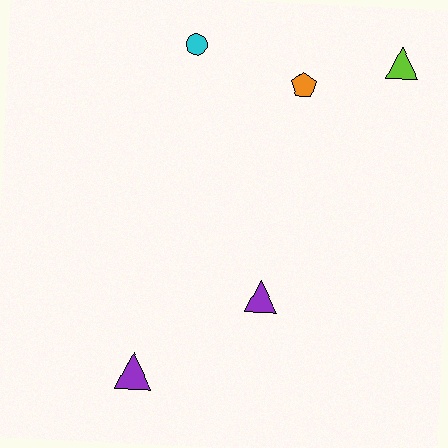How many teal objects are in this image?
There are no teal objects.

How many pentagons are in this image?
There is 1 pentagon.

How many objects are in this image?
There are 5 objects.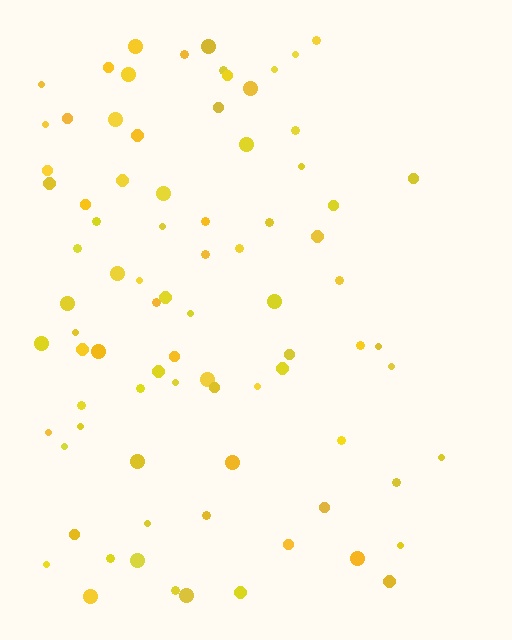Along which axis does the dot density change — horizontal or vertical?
Horizontal.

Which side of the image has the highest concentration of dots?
The left.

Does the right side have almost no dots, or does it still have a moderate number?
Still a moderate number, just noticeably fewer than the left.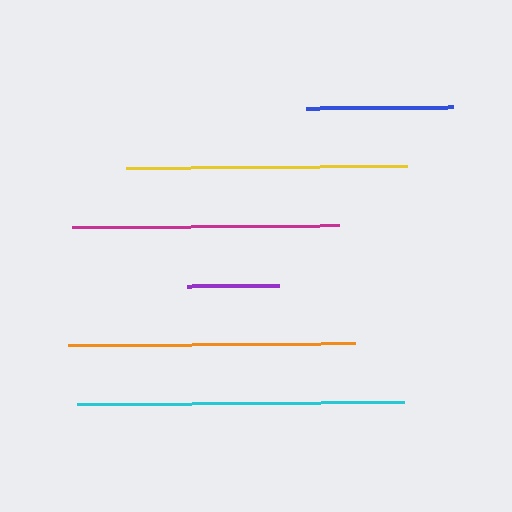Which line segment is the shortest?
The purple line is the shortest at approximately 91 pixels.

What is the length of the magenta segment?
The magenta segment is approximately 267 pixels long.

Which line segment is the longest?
The cyan line is the longest at approximately 327 pixels.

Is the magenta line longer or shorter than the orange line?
The orange line is longer than the magenta line.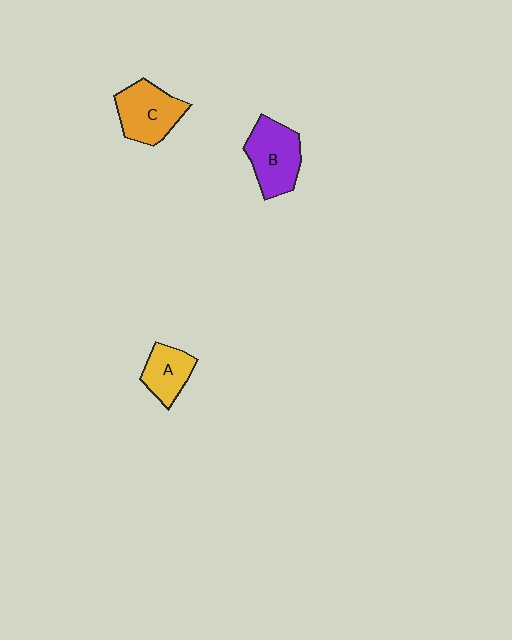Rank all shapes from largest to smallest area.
From largest to smallest: B (purple), C (orange), A (yellow).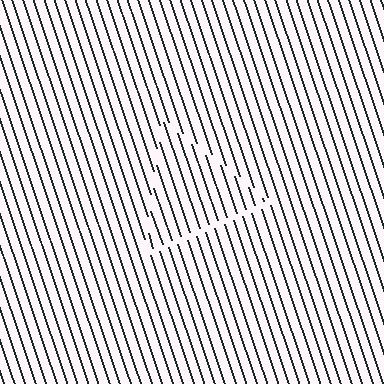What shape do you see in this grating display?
An illusory triangle. The interior of the shape contains the same grating, shifted by half a period — the contour is defined by the phase discontinuity where line-ends from the inner and outer gratings abut.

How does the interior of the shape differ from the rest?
The interior of the shape contains the same grating, shifted by half a period — the contour is defined by the phase discontinuity where line-ends from the inner and outer gratings abut.